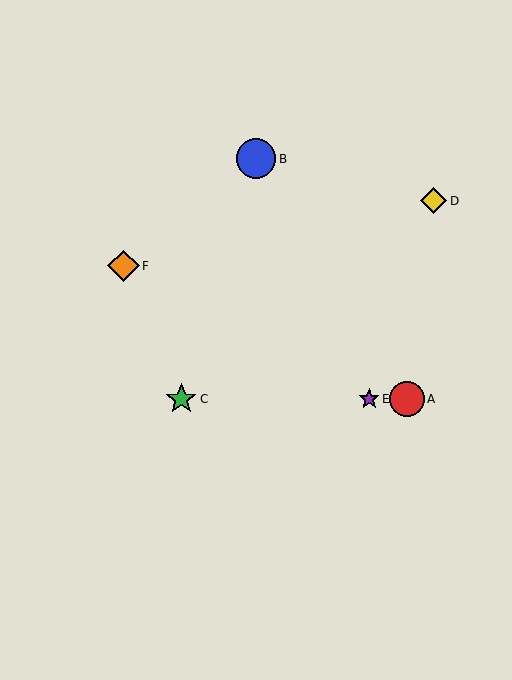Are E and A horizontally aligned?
Yes, both are at y≈399.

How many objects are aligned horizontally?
3 objects (A, C, E) are aligned horizontally.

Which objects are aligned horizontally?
Objects A, C, E are aligned horizontally.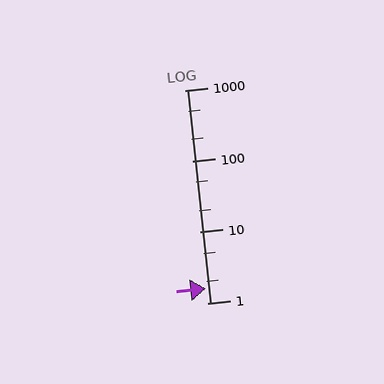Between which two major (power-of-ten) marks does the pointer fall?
The pointer is between 1 and 10.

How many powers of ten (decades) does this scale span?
The scale spans 3 decades, from 1 to 1000.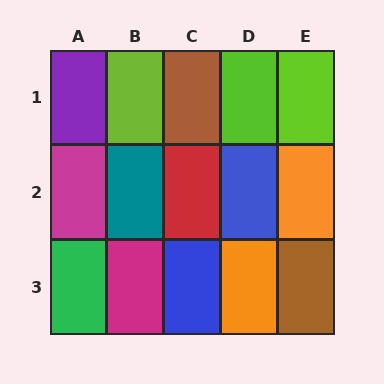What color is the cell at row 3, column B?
Magenta.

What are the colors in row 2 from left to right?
Magenta, teal, red, blue, orange.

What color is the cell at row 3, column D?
Orange.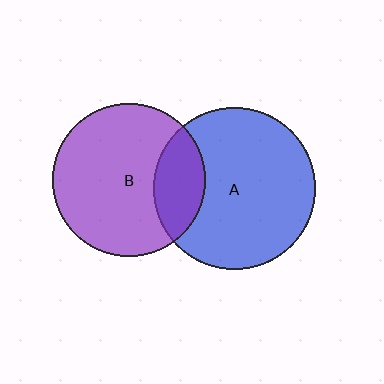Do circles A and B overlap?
Yes.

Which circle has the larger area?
Circle A (blue).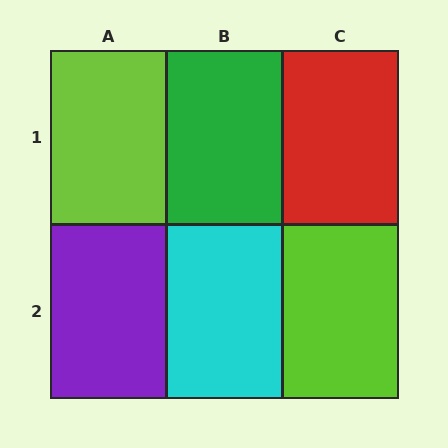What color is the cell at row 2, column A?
Purple.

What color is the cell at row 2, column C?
Lime.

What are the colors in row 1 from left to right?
Lime, green, red.